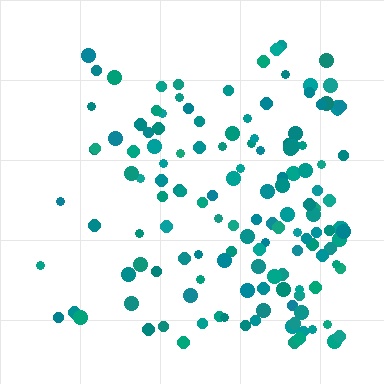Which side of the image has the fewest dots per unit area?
The left.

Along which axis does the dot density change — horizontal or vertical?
Horizontal.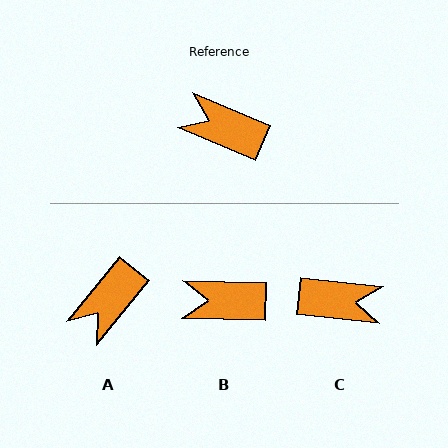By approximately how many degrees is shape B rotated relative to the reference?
Approximately 22 degrees counter-clockwise.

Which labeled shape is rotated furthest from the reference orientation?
C, about 163 degrees away.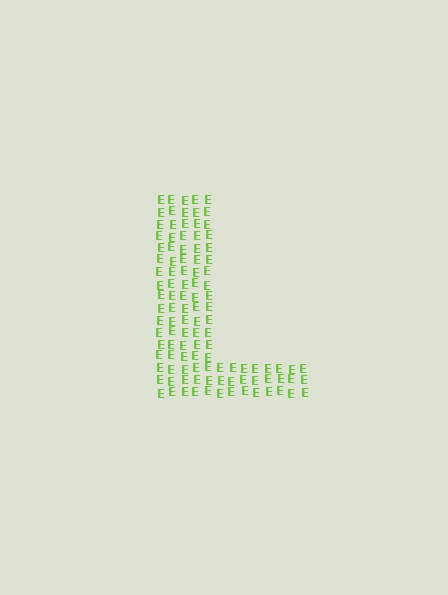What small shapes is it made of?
It is made of small letter E's.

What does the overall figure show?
The overall figure shows the letter L.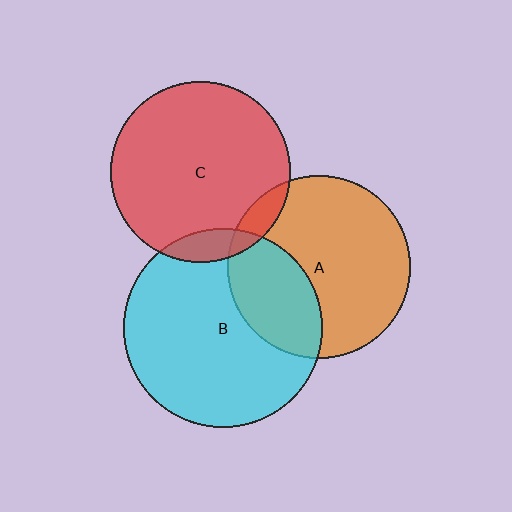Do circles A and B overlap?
Yes.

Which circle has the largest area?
Circle B (cyan).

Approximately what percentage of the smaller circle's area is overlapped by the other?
Approximately 30%.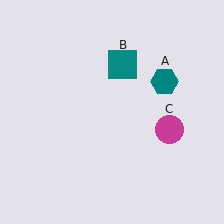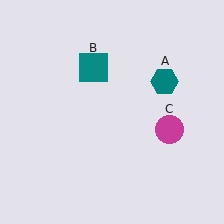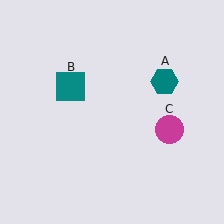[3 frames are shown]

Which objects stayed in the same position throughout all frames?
Teal hexagon (object A) and magenta circle (object C) remained stationary.